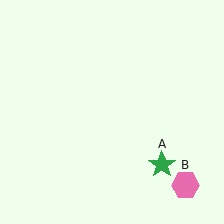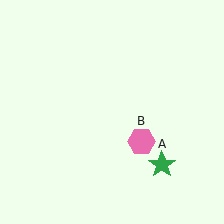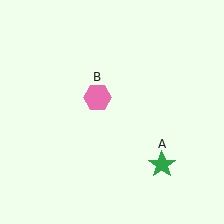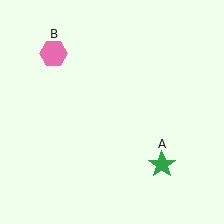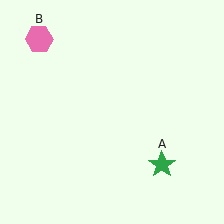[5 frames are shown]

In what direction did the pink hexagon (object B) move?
The pink hexagon (object B) moved up and to the left.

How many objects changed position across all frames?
1 object changed position: pink hexagon (object B).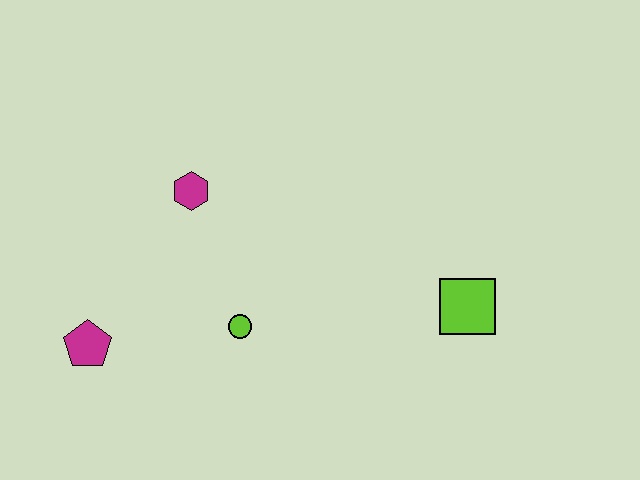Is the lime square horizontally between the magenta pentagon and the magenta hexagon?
No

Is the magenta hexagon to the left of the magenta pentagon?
No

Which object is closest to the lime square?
The lime circle is closest to the lime square.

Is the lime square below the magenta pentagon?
No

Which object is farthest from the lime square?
The magenta pentagon is farthest from the lime square.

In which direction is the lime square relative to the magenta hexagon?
The lime square is to the right of the magenta hexagon.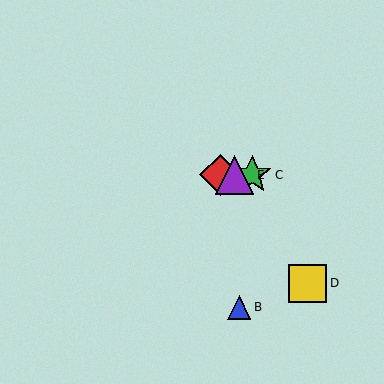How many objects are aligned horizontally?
3 objects (A, C, E) are aligned horizontally.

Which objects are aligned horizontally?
Objects A, C, E are aligned horizontally.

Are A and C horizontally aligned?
Yes, both are at y≈175.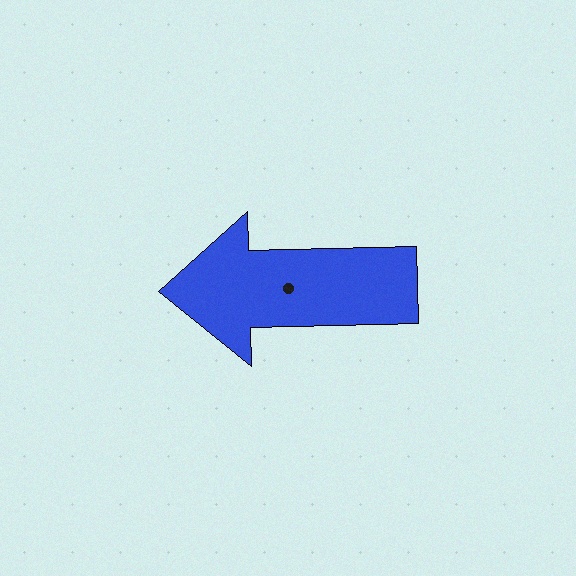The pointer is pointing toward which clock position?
Roughly 9 o'clock.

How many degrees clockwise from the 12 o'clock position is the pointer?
Approximately 269 degrees.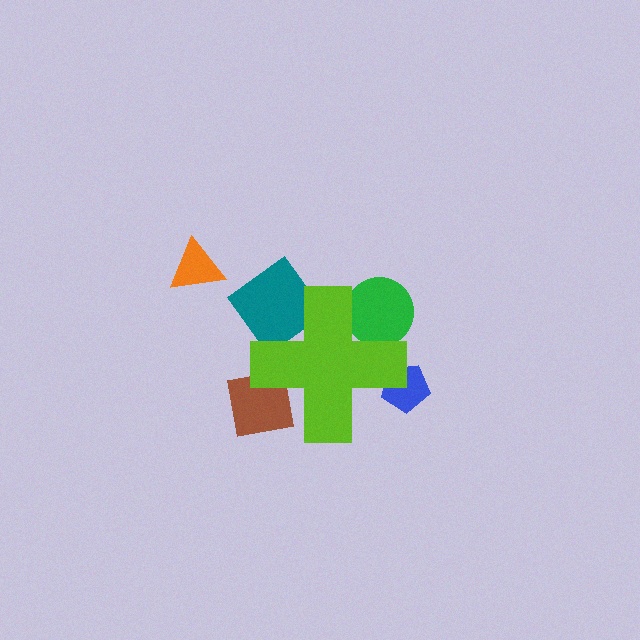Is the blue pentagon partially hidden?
Yes, the blue pentagon is partially hidden behind the lime cross.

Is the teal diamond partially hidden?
Yes, the teal diamond is partially hidden behind the lime cross.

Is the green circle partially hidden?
Yes, the green circle is partially hidden behind the lime cross.